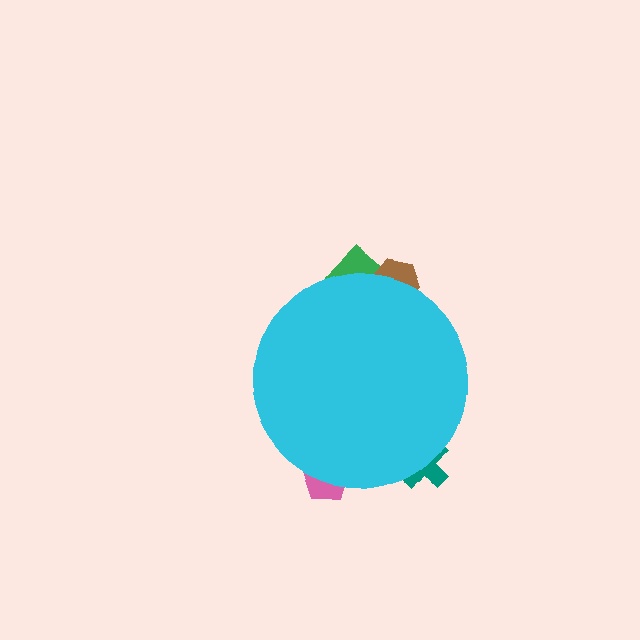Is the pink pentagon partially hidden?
Yes, the pink pentagon is partially hidden behind the cyan circle.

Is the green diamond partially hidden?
Yes, the green diamond is partially hidden behind the cyan circle.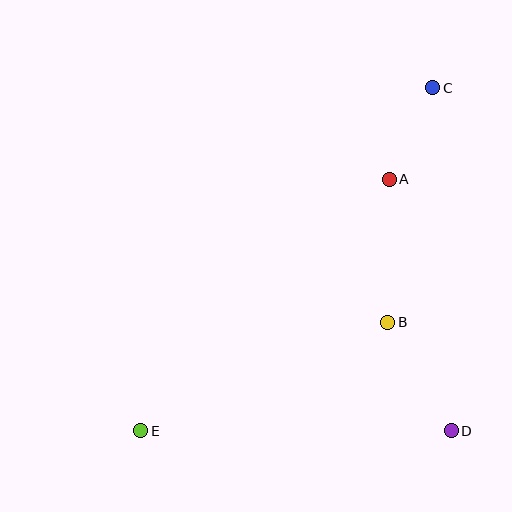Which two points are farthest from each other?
Points C and E are farthest from each other.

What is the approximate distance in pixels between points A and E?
The distance between A and E is approximately 354 pixels.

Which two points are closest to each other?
Points A and C are closest to each other.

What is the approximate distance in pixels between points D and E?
The distance between D and E is approximately 311 pixels.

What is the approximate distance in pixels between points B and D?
The distance between B and D is approximately 126 pixels.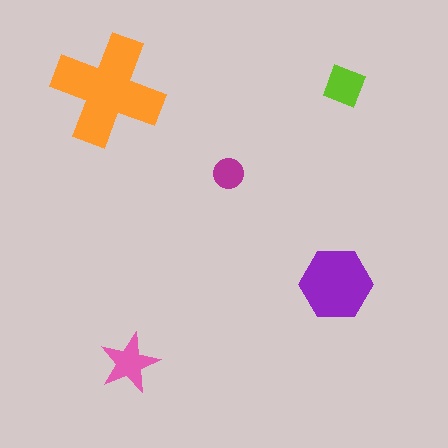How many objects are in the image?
There are 5 objects in the image.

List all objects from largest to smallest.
The orange cross, the purple hexagon, the pink star, the lime diamond, the magenta circle.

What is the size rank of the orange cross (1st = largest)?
1st.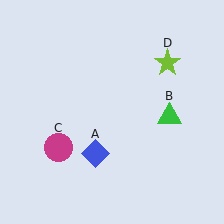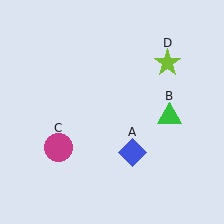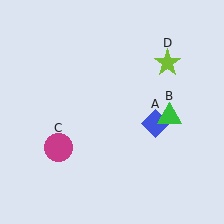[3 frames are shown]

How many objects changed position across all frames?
1 object changed position: blue diamond (object A).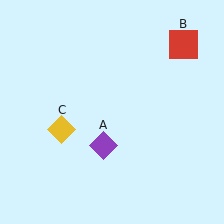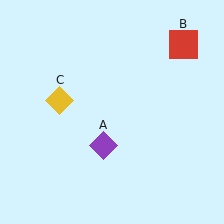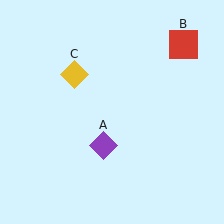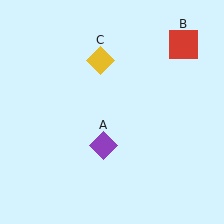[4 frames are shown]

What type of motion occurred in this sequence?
The yellow diamond (object C) rotated clockwise around the center of the scene.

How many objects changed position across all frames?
1 object changed position: yellow diamond (object C).